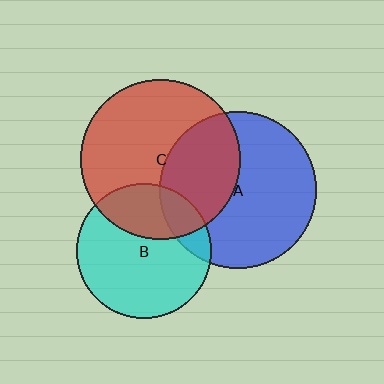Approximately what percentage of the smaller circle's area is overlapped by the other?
Approximately 30%.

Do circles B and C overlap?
Yes.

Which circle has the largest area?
Circle C (red).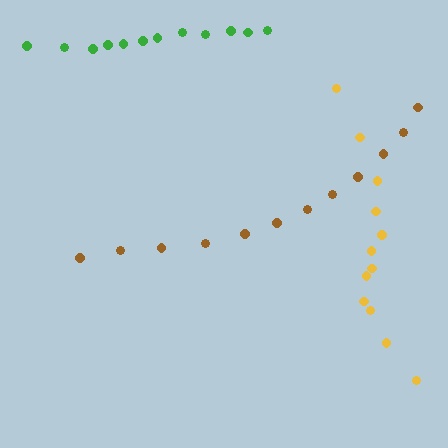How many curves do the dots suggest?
There are 3 distinct paths.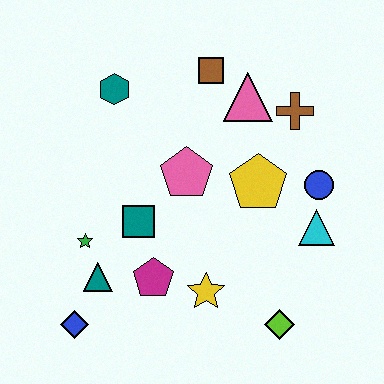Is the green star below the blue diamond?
No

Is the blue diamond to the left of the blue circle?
Yes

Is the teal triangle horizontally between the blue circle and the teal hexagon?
No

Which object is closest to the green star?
The teal triangle is closest to the green star.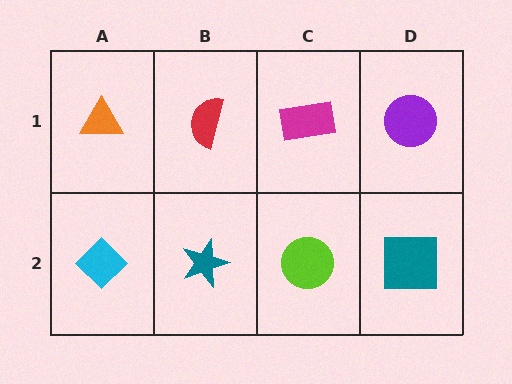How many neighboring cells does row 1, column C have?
3.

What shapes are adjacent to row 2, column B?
A red semicircle (row 1, column B), a cyan diamond (row 2, column A), a lime circle (row 2, column C).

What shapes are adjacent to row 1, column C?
A lime circle (row 2, column C), a red semicircle (row 1, column B), a purple circle (row 1, column D).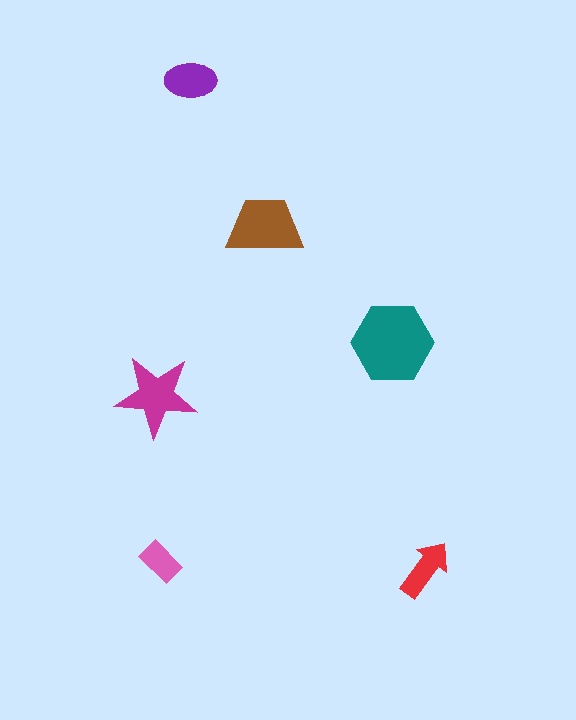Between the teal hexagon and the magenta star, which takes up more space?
The teal hexagon.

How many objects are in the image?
There are 6 objects in the image.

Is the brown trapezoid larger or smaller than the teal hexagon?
Smaller.